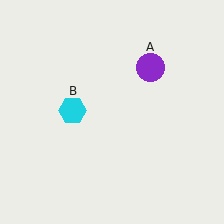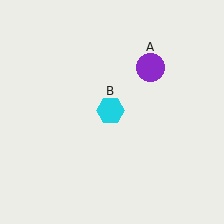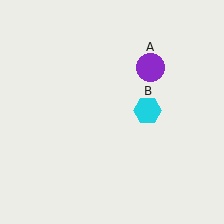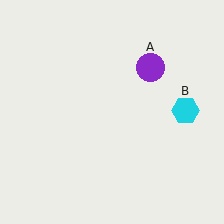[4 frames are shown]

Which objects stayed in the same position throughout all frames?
Purple circle (object A) remained stationary.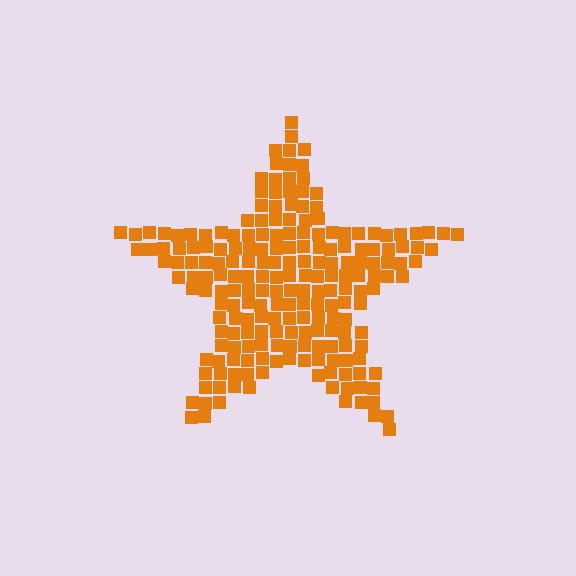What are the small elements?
The small elements are squares.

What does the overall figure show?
The overall figure shows a star.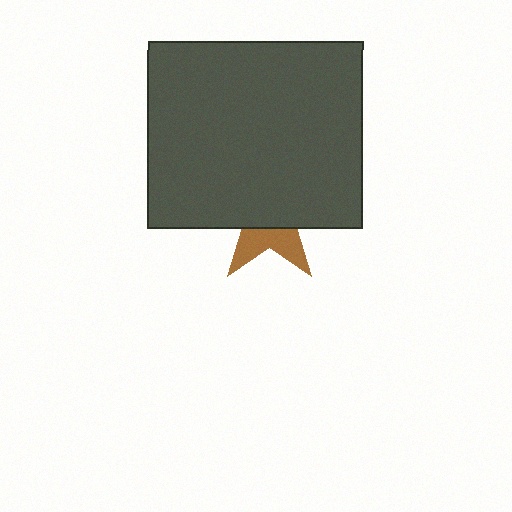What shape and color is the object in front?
The object in front is a dark gray rectangle.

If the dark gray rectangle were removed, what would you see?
You would see the complete brown star.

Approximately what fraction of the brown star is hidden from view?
Roughly 65% of the brown star is hidden behind the dark gray rectangle.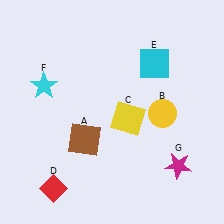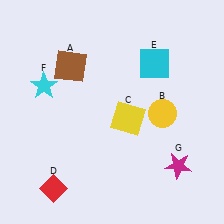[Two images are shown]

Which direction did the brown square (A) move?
The brown square (A) moved up.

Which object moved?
The brown square (A) moved up.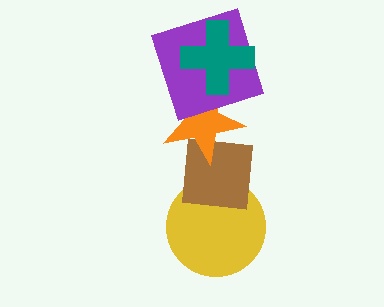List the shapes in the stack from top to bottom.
From top to bottom: the teal cross, the purple square, the orange star, the brown square, the yellow circle.